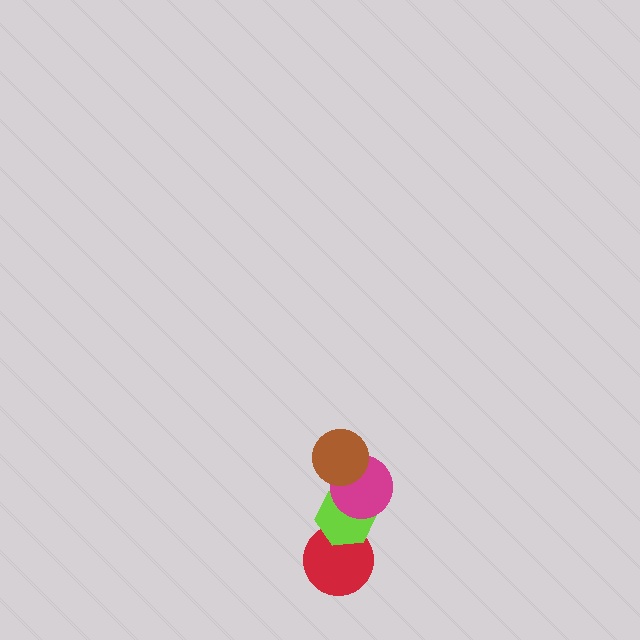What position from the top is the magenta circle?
The magenta circle is 2nd from the top.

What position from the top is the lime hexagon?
The lime hexagon is 3rd from the top.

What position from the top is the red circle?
The red circle is 4th from the top.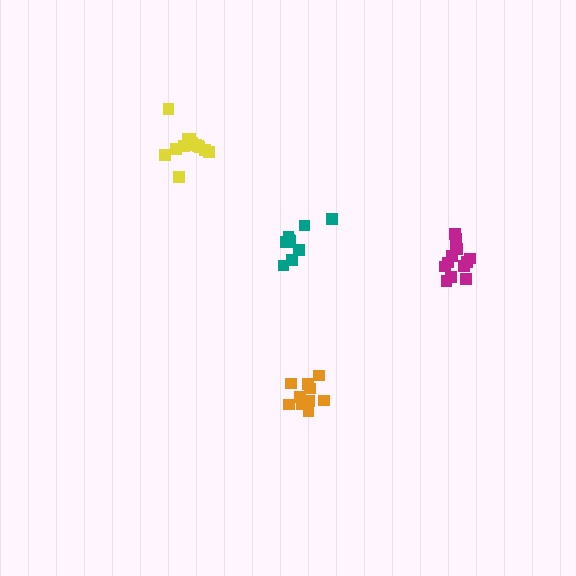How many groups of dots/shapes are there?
There are 4 groups.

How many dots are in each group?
Group 1: 13 dots, Group 2: 13 dots, Group 3: 10 dots, Group 4: 11 dots (47 total).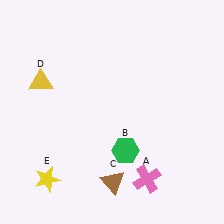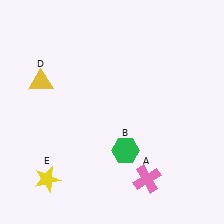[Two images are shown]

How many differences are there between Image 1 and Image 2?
There is 1 difference between the two images.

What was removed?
The brown triangle (C) was removed in Image 2.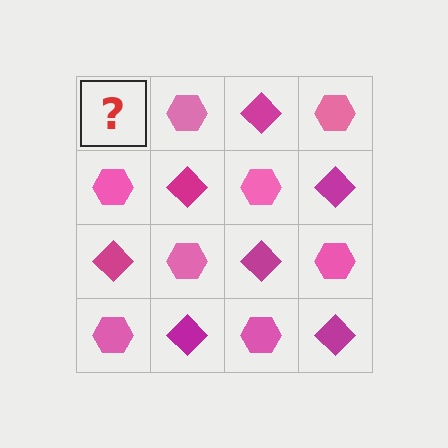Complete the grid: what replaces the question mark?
The question mark should be replaced with a magenta diamond.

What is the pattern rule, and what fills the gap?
The rule is that it alternates magenta diamond and pink hexagon in a checkerboard pattern. The gap should be filled with a magenta diamond.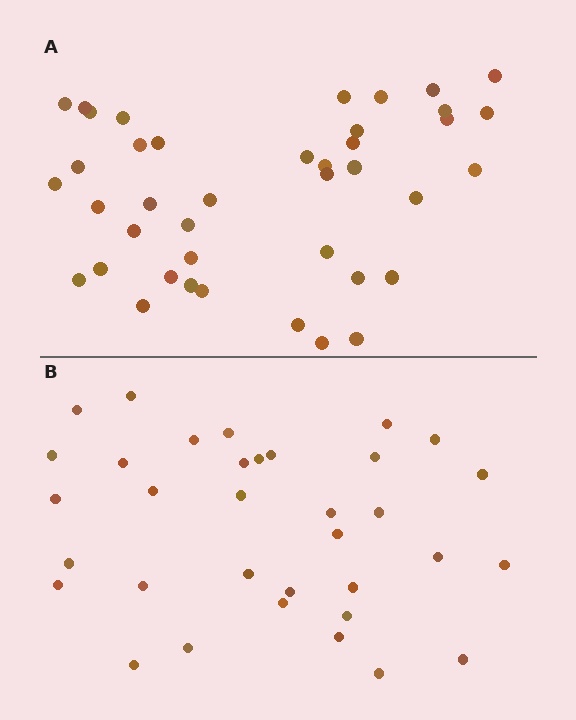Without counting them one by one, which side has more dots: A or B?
Region A (the top region) has more dots.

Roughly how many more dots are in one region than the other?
Region A has roughly 8 or so more dots than region B.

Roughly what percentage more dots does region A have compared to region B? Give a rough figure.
About 20% more.